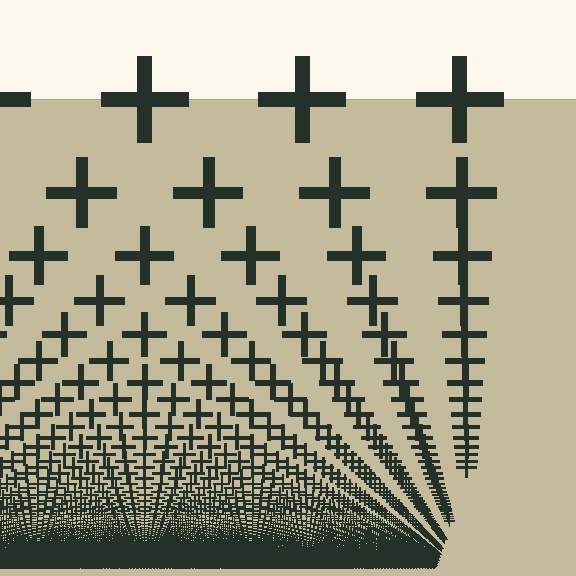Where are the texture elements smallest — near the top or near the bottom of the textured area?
Near the bottom.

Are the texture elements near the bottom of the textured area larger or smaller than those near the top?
Smaller. The gradient is inverted — elements near the bottom are smaller and denser.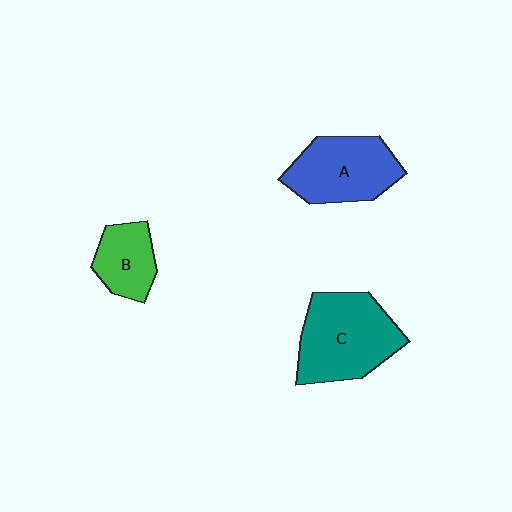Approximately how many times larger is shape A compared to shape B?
Approximately 1.6 times.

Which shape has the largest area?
Shape C (teal).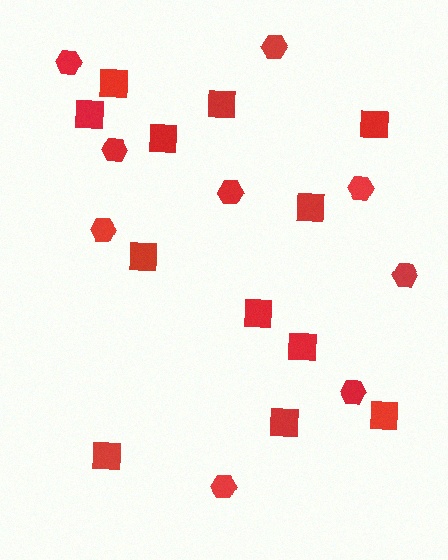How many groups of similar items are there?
There are 2 groups: one group of squares (12) and one group of hexagons (9).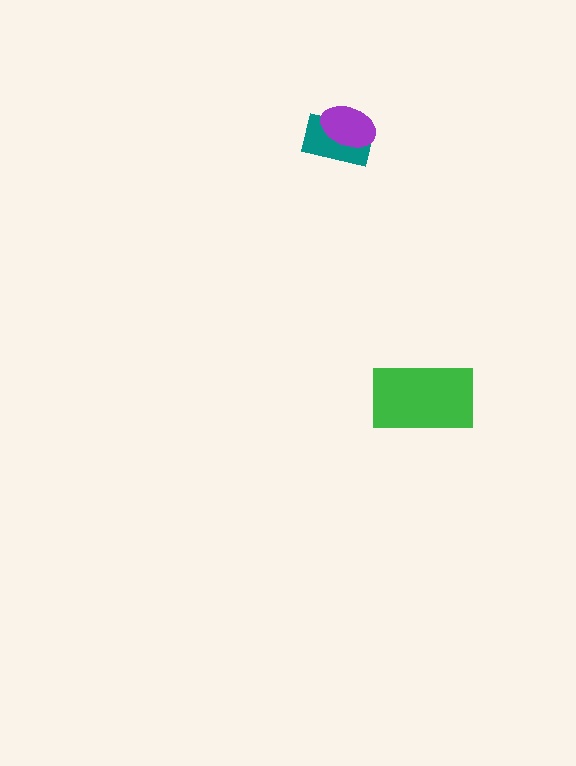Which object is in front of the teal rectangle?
The purple ellipse is in front of the teal rectangle.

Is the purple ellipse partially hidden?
No, no other shape covers it.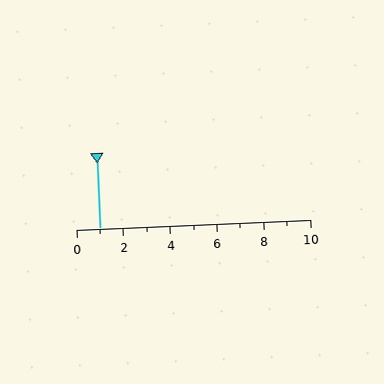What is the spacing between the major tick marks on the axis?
The major ticks are spaced 2 apart.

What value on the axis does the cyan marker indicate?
The marker indicates approximately 1.